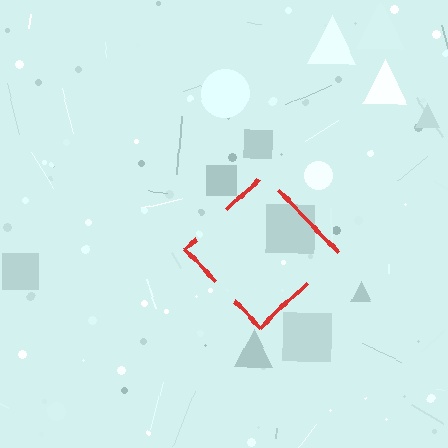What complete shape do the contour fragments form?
The contour fragments form a diamond.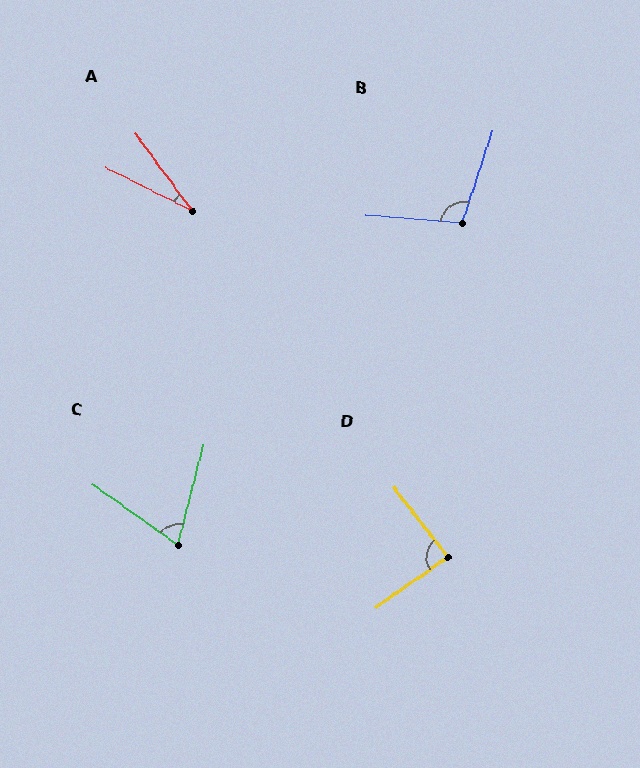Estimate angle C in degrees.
Approximately 69 degrees.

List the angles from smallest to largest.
A (27°), C (69°), D (87°), B (103°).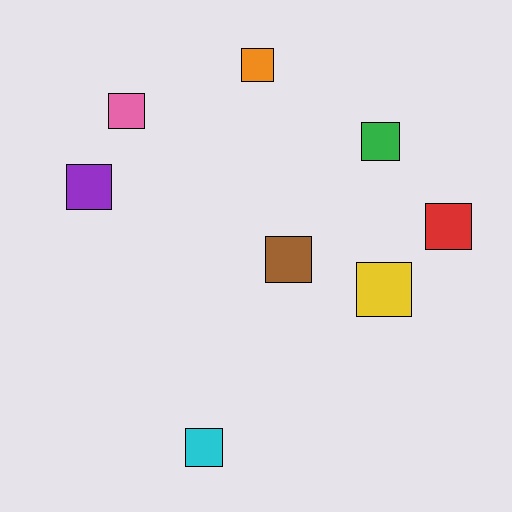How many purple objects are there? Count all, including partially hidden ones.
There is 1 purple object.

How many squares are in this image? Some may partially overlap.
There are 8 squares.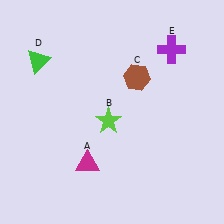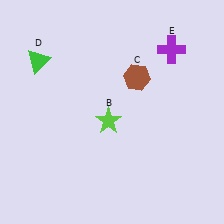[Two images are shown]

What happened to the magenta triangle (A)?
The magenta triangle (A) was removed in Image 2. It was in the bottom-left area of Image 1.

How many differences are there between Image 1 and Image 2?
There is 1 difference between the two images.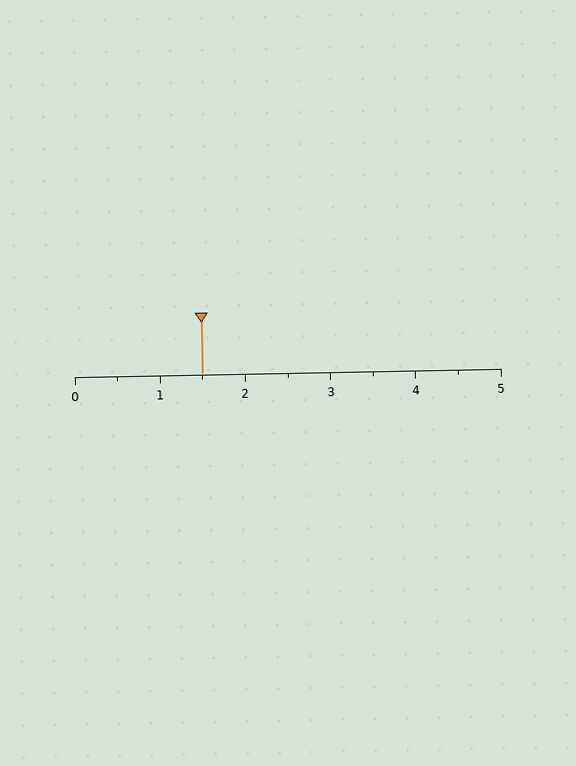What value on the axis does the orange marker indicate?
The marker indicates approximately 1.5.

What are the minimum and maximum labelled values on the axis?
The axis runs from 0 to 5.